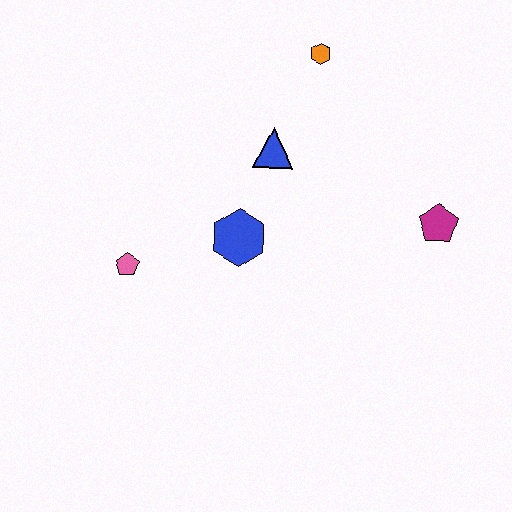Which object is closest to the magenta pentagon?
The blue triangle is closest to the magenta pentagon.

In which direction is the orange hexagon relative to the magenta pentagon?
The orange hexagon is above the magenta pentagon.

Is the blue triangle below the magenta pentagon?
No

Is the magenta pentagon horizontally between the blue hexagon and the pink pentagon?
No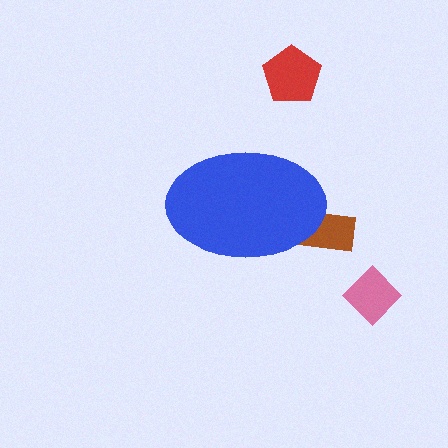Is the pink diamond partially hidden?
No, the pink diamond is fully visible.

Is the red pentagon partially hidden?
No, the red pentagon is fully visible.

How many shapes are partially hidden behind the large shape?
1 shape is partially hidden.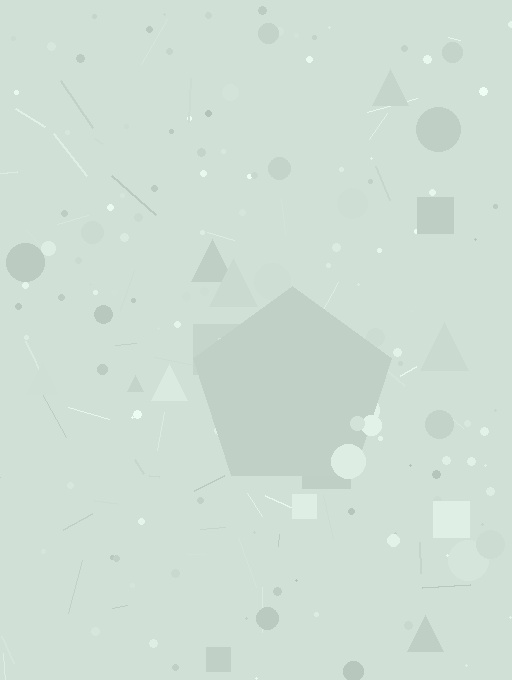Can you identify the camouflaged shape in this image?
The camouflaged shape is a pentagon.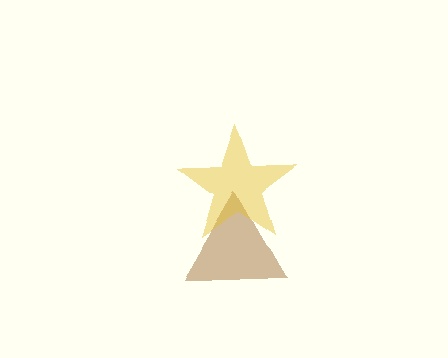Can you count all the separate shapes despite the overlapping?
Yes, there are 2 separate shapes.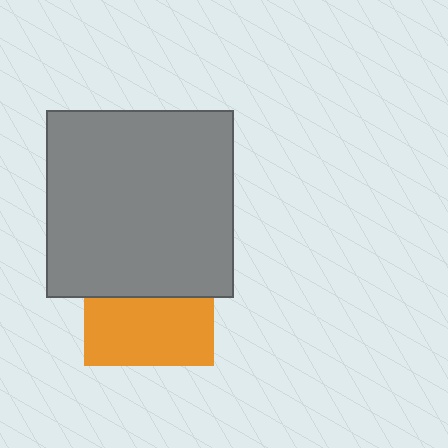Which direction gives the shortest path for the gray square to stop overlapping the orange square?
Moving up gives the shortest separation.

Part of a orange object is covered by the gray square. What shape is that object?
It is a square.